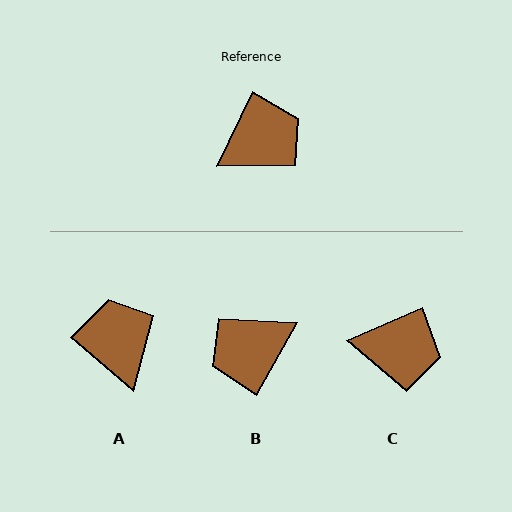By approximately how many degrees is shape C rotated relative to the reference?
Approximately 41 degrees clockwise.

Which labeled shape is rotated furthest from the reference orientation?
B, about 176 degrees away.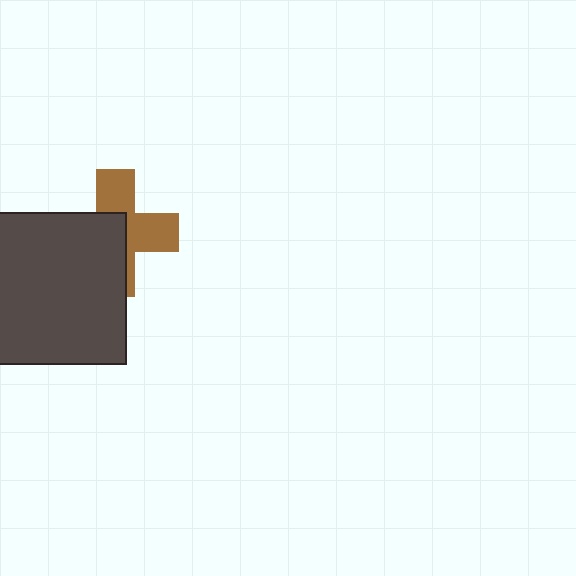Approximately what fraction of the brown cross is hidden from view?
Roughly 52% of the brown cross is hidden behind the dark gray rectangle.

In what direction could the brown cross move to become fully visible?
The brown cross could move toward the upper-right. That would shift it out from behind the dark gray rectangle entirely.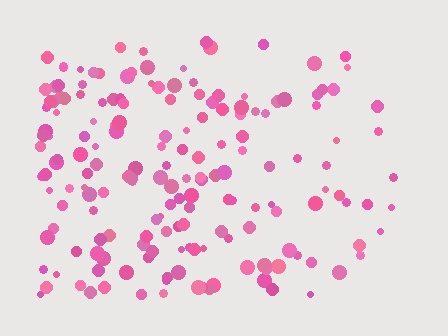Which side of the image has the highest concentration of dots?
The left.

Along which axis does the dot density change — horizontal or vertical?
Horizontal.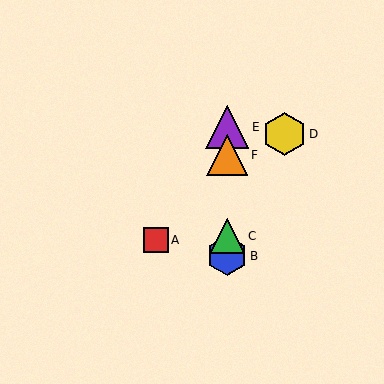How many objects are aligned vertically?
4 objects (B, C, E, F) are aligned vertically.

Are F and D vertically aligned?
No, F is at x≈227 and D is at x≈285.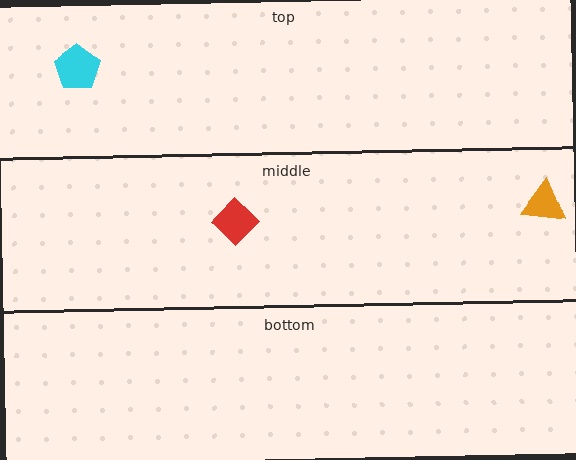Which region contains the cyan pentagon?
The top region.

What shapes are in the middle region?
The orange triangle, the red diamond.